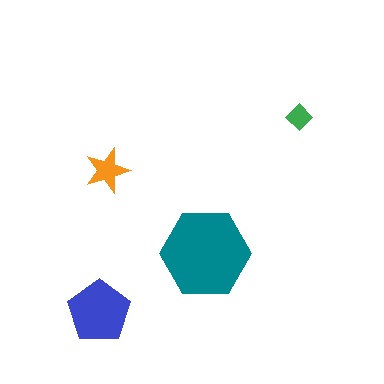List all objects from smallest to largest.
The green diamond, the orange star, the blue pentagon, the teal hexagon.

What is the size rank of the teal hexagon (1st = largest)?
1st.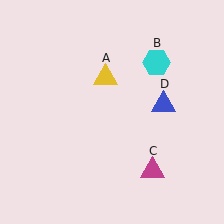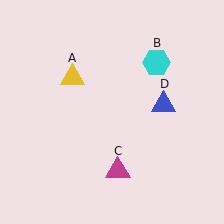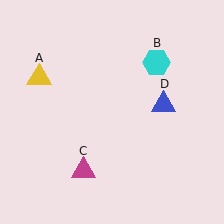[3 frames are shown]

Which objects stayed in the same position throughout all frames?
Cyan hexagon (object B) and blue triangle (object D) remained stationary.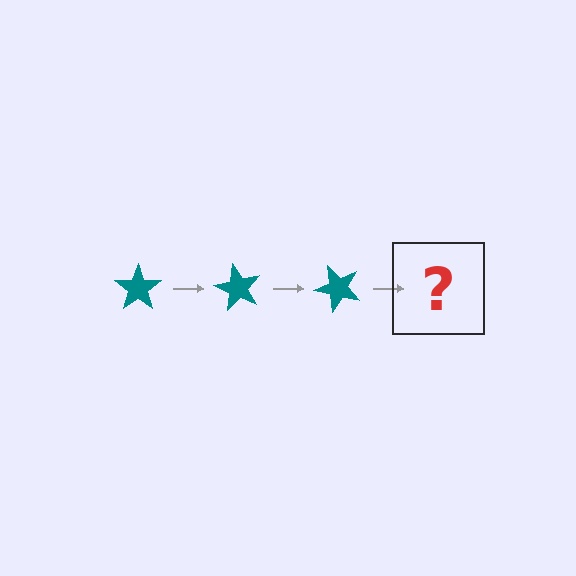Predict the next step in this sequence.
The next step is a teal star rotated 180 degrees.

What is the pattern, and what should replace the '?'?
The pattern is that the star rotates 60 degrees each step. The '?' should be a teal star rotated 180 degrees.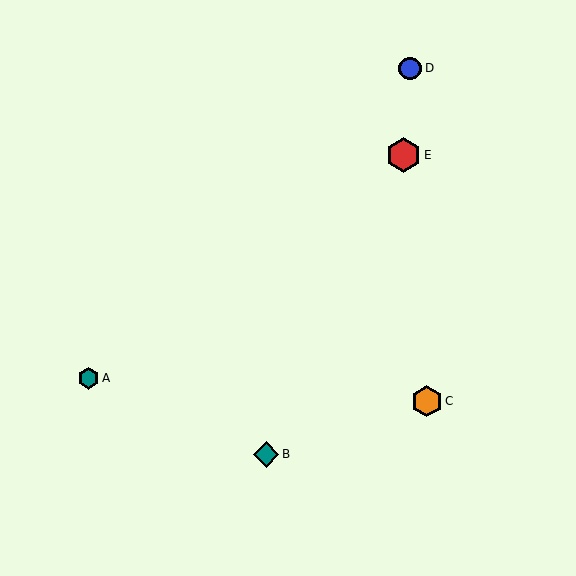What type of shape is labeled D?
Shape D is a blue circle.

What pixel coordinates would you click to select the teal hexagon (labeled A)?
Click at (88, 378) to select the teal hexagon A.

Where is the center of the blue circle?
The center of the blue circle is at (410, 68).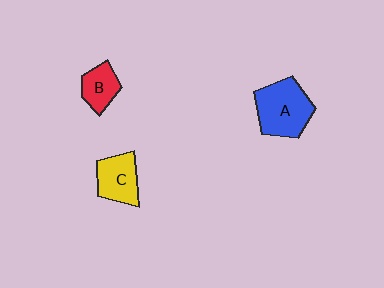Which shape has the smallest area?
Shape B (red).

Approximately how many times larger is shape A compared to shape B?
Approximately 2.0 times.